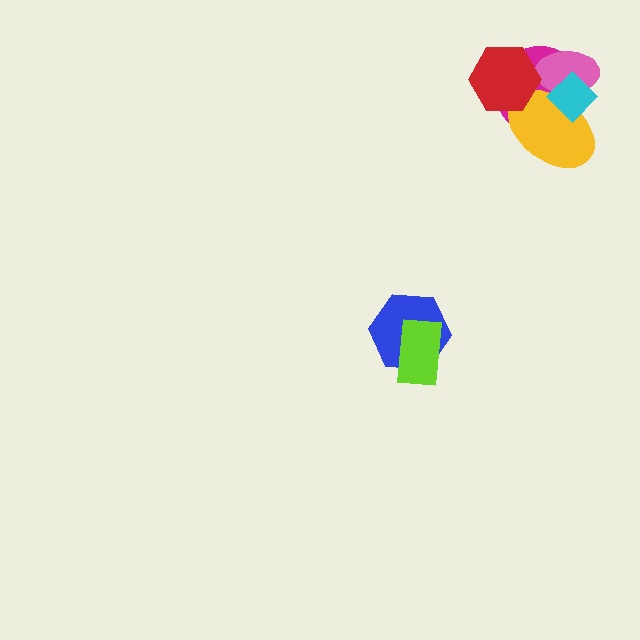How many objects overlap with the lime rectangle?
1 object overlaps with the lime rectangle.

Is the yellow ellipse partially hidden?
Yes, it is partially covered by another shape.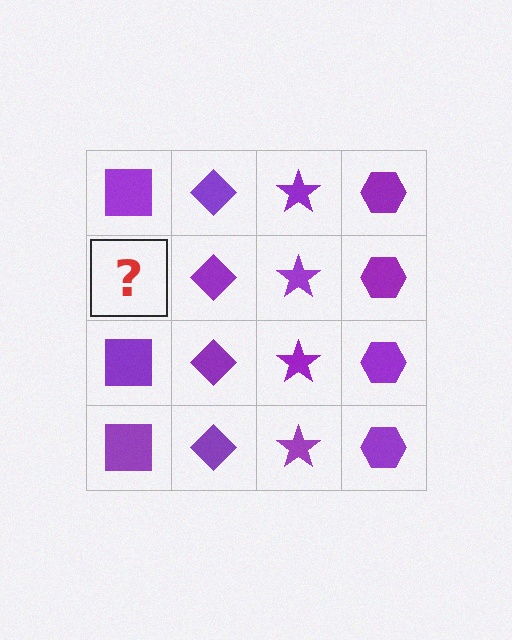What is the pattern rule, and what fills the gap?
The rule is that each column has a consistent shape. The gap should be filled with a purple square.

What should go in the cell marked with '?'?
The missing cell should contain a purple square.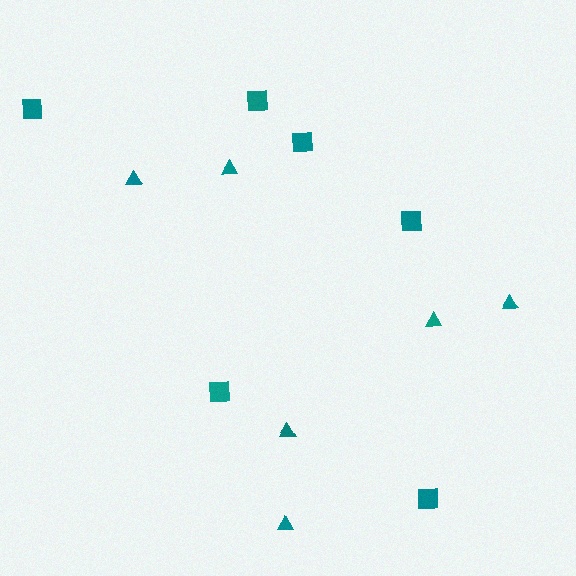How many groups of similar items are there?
There are 2 groups: one group of squares (6) and one group of triangles (6).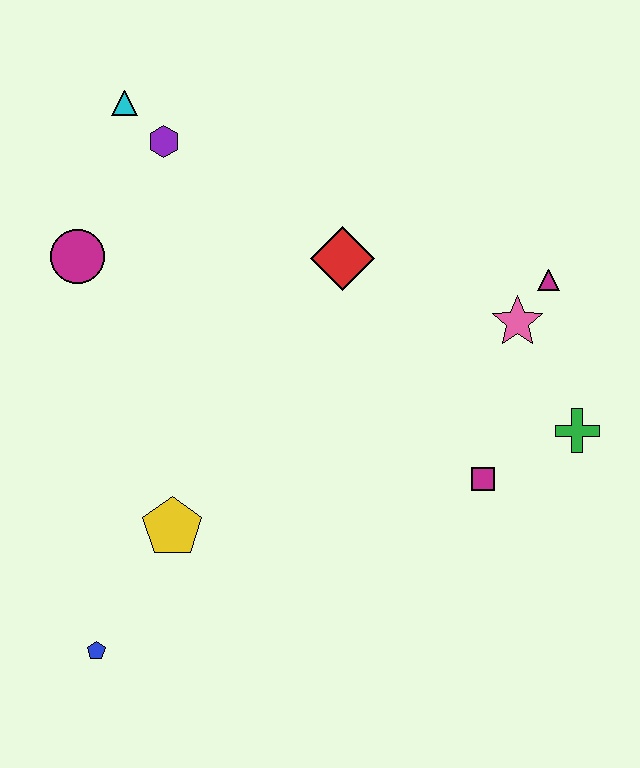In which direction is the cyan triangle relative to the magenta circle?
The cyan triangle is above the magenta circle.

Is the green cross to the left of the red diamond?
No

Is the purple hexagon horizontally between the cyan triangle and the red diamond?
Yes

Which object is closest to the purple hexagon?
The cyan triangle is closest to the purple hexagon.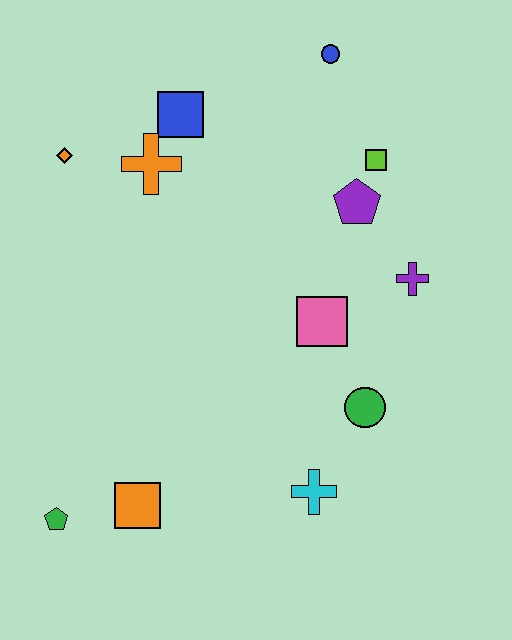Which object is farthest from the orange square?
The blue circle is farthest from the orange square.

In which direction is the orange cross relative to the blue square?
The orange cross is below the blue square.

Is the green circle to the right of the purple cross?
No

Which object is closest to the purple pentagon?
The lime square is closest to the purple pentagon.